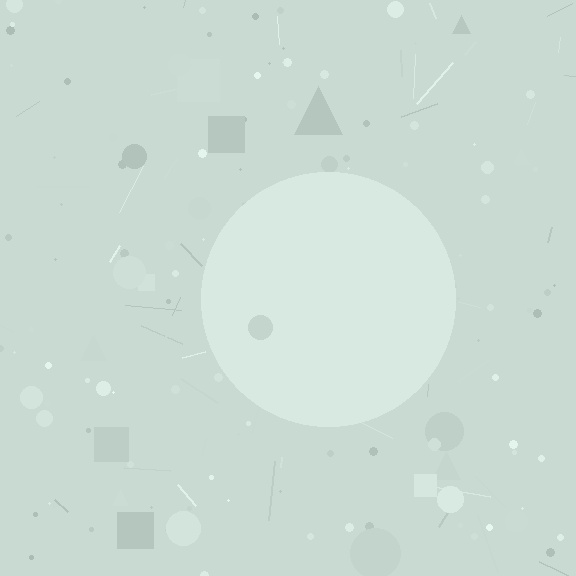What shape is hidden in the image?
A circle is hidden in the image.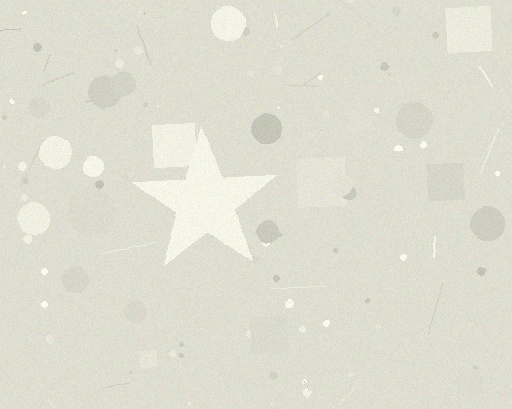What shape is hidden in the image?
A star is hidden in the image.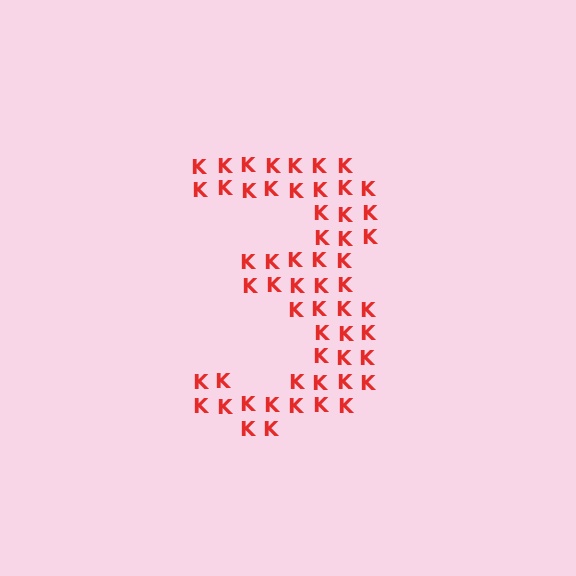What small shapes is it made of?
It is made of small letter K's.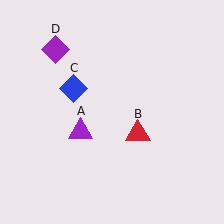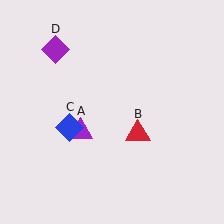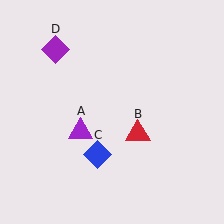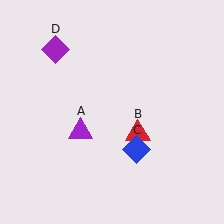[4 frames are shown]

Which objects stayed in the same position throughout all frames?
Purple triangle (object A) and red triangle (object B) and purple diamond (object D) remained stationary.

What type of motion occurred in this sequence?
The blue diamond (object C) rotated counterclockwise around the center of the scene.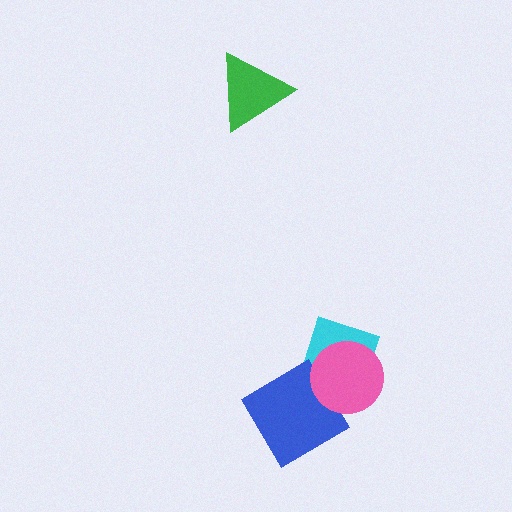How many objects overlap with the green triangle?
0 objects overlap with the green triangle.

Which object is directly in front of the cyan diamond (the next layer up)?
The blue diamond is directly in front of the cyan diamond.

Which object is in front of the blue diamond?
The pink circle is in front of the blue diamond.